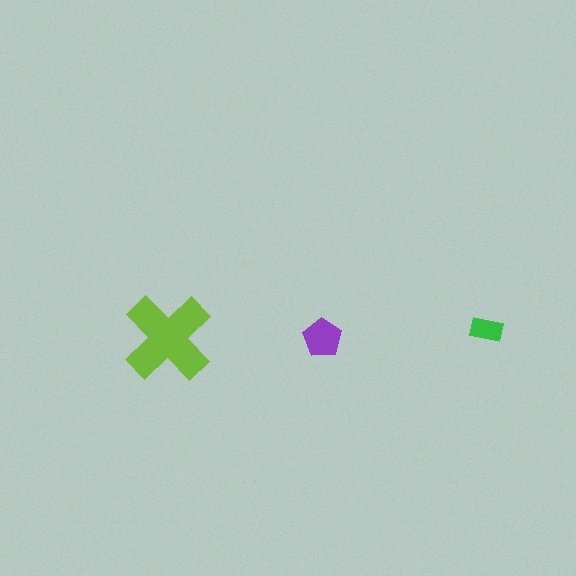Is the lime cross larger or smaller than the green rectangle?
Larger.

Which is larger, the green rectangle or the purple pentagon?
The purple pentagon.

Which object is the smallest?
The green rectangle.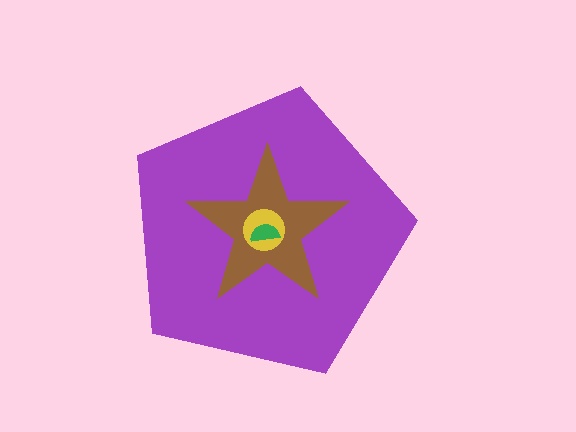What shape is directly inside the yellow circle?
The green semicircle.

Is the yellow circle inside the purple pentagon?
Yes.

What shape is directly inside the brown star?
The yellow circle.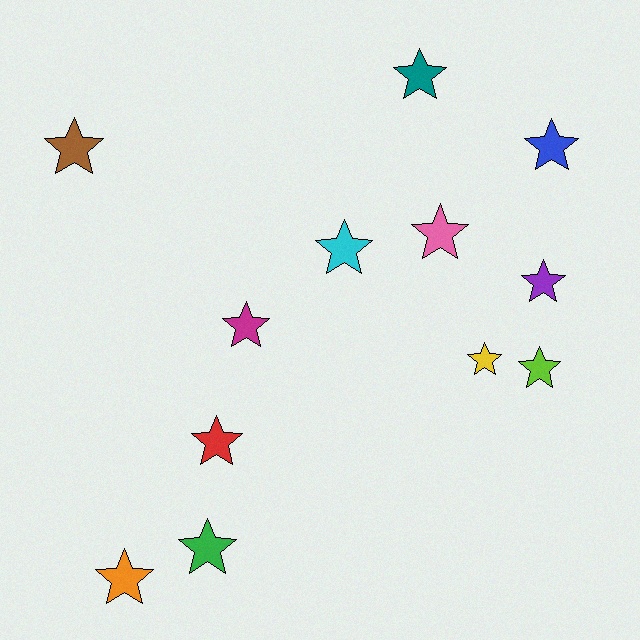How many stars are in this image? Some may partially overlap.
There are 12 stars.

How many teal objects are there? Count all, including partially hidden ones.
There is 1 teal object.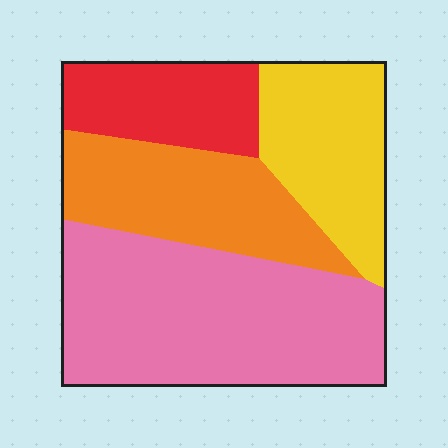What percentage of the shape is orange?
Orange takes up about one quarter (1/4) of the shape.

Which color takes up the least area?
Red, at roughly 15%.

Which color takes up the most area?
Pink, at roughly 40%.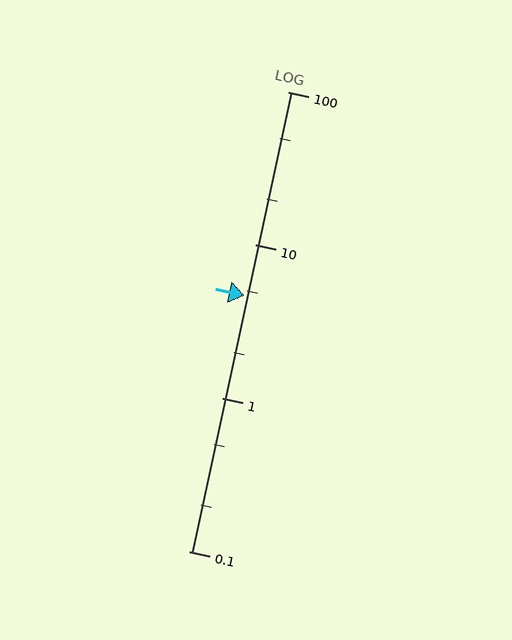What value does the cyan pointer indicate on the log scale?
The pointer indicates approximately 4.7.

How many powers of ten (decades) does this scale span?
The scale spans 3 decades, from 0.1 to 100.